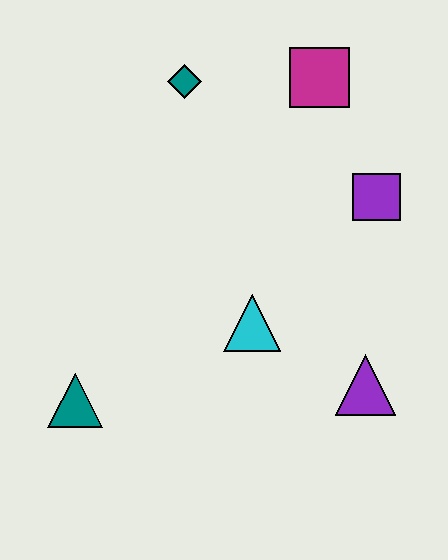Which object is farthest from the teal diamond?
The purple triangle is farthest from the teal diamond.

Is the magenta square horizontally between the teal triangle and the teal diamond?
No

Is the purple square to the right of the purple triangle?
Yes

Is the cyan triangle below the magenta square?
Yes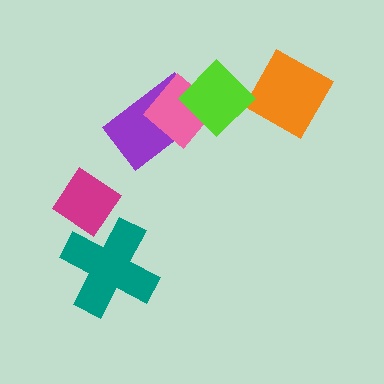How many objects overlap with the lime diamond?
3 objects overlap with the lime diamond.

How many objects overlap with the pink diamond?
2 objects overlap with the pink diamond.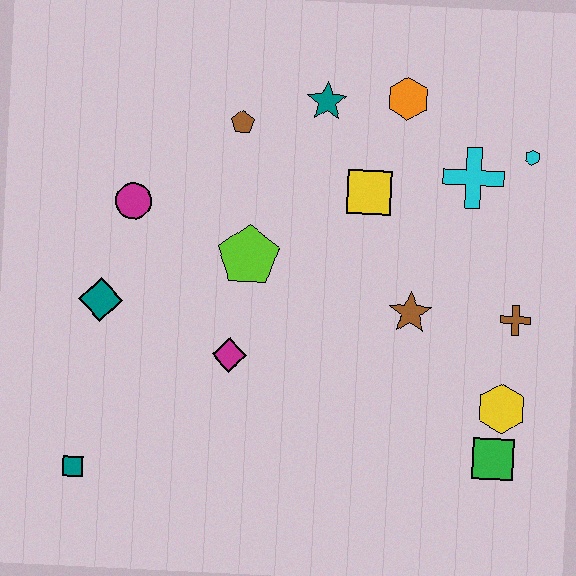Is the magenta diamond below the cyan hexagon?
Yes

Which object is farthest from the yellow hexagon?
The teal square is farthest from the yellow hexagon.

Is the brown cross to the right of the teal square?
Yes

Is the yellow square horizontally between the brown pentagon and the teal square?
No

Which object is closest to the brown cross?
The yellow hexagon is closest to the brown cross.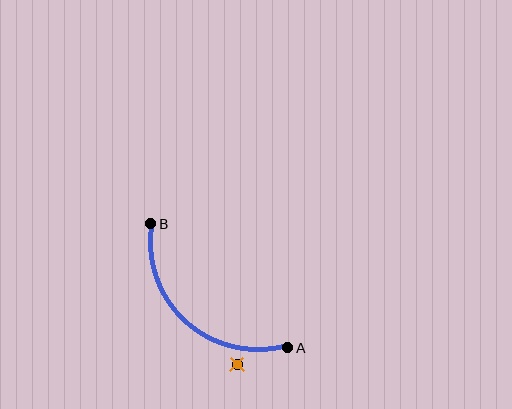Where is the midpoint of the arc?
The arc midpoint is the point on the curve farthest from the straight line joining A and B. It sits below and to the left of that line.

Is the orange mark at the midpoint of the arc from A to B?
No — the orange mark does not lie on the arc at all. It sits slightly outside the curve.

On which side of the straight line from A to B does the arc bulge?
The arc bulges below and to the left of the straight line connecting A and B.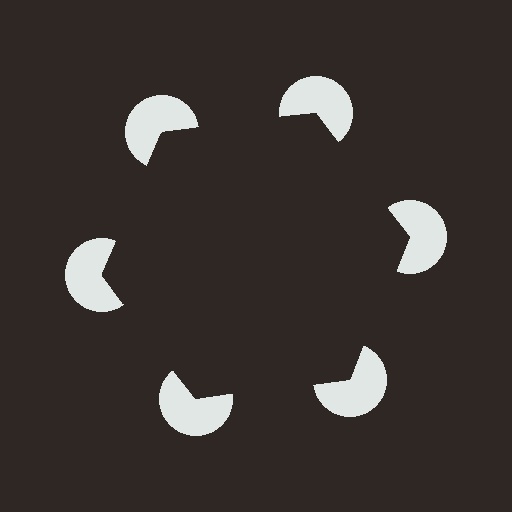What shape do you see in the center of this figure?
An illusory hexagon — its edges are inferred from the aligned wedge cuts in the pac-man discs, not physically drawn.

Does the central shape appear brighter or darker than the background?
It typically appears slightly darker than the background, even though no actual brightness change is drawn.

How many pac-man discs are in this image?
There are 6 — one at each vertex of the illusory hexagon.